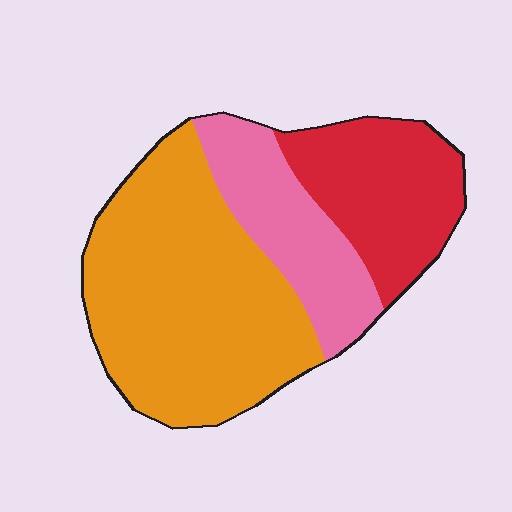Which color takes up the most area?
Orange, at roughly 55%.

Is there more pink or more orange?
Orange.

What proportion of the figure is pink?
Pink takes up about one fifth (1/5) of the figure.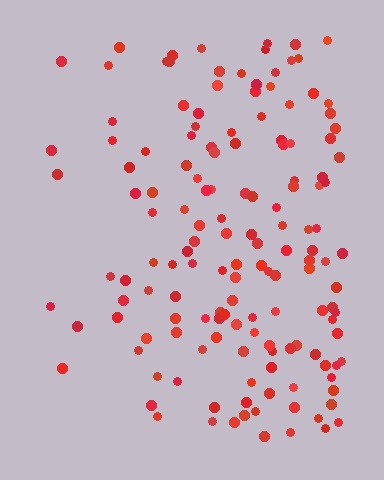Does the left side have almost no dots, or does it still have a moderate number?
Still a moderate number, just noticeably fewer than the right.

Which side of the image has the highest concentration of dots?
The right.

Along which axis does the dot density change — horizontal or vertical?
Horizontal.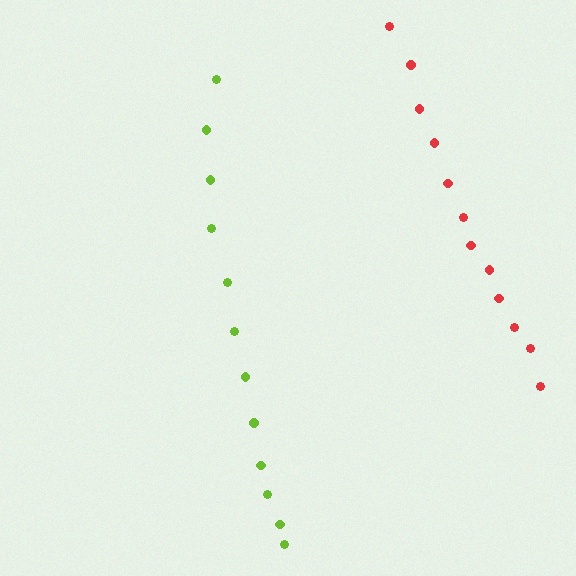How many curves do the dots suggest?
There are 2 distinct paths.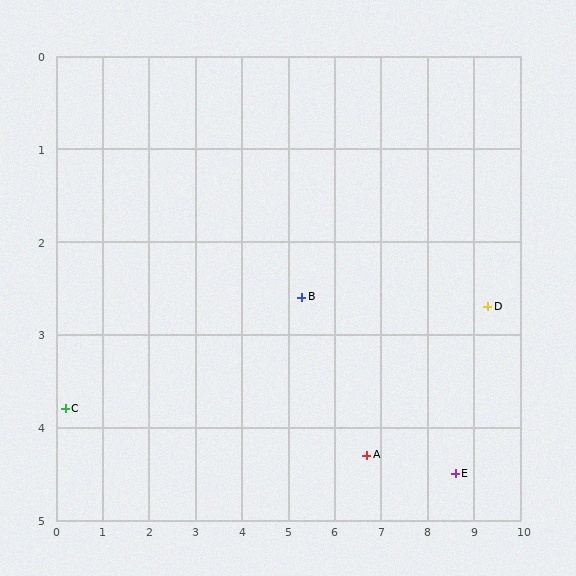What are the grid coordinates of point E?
Point E is at approximately (8.6, 4.5).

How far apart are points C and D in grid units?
Points C and D are about 9.2 grid units apart.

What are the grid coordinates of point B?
Point B is at approximately (5.3, 2.6).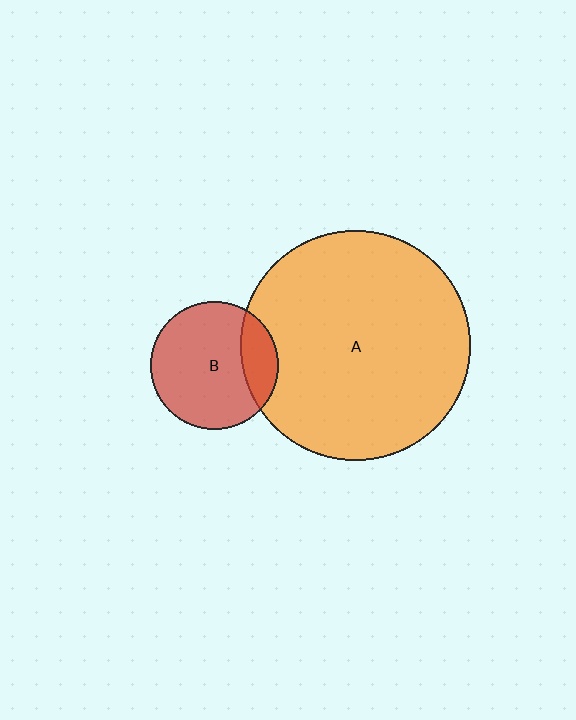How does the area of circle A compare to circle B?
Approximately 3.2 times.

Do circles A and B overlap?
Yes.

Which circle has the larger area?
Circle A (orange).